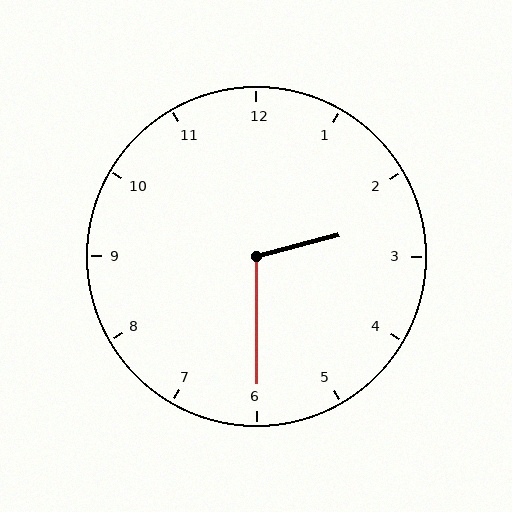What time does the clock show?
2:30.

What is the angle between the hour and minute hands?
Approximately 105 degrees.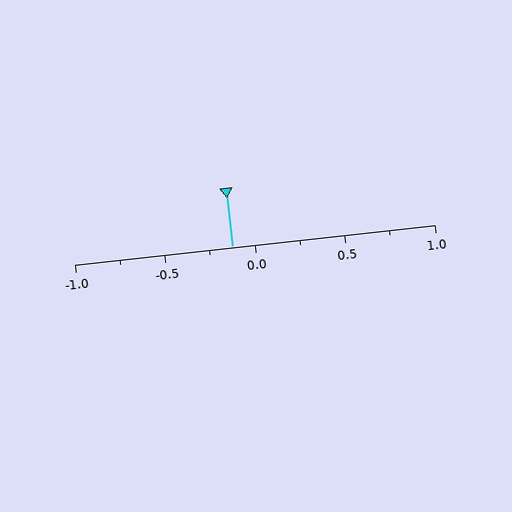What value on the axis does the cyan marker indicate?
The marker indicates approximately -0.12.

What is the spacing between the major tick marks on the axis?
The major ticks are spaced 0.5 apart.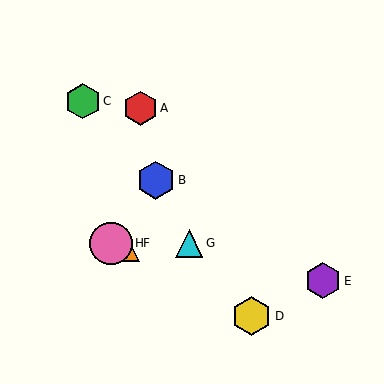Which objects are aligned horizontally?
Objects F, G, H are aligned horizontally.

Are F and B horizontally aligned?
No, F is at y≈243 and B is at y≈180.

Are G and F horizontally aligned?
Yes, both are at y≈243.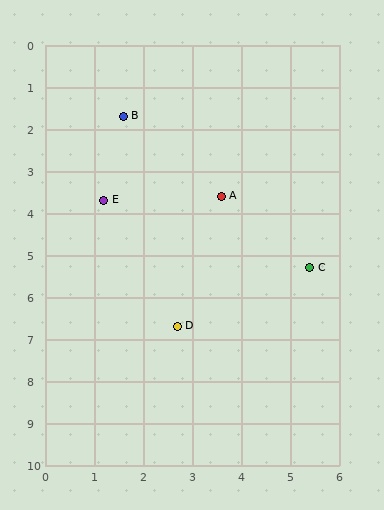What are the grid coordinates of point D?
Point D is at approximately (2.7, 6.7).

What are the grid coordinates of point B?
Point B is at approximately (1.6, 1.7).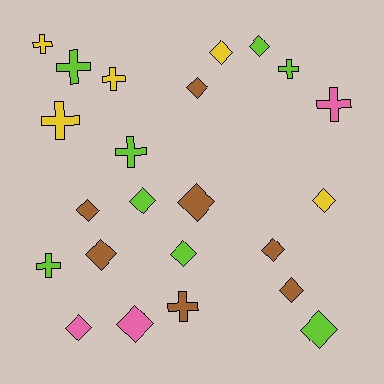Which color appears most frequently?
Lime, with 8 objects.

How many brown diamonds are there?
There are 6 brown diamonds.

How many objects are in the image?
There are 23 objects.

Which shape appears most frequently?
Diamond, with 14 objects.